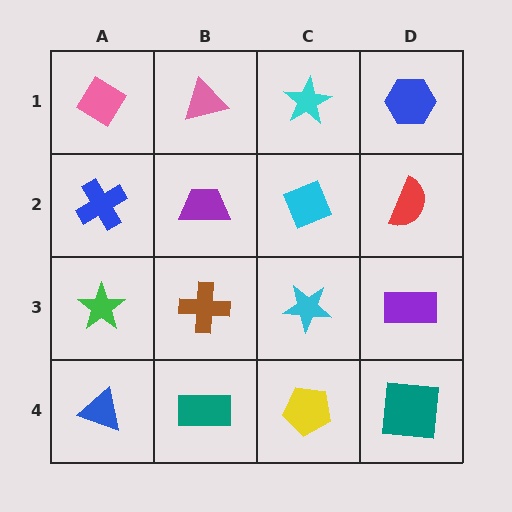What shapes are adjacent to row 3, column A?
A blue cross (row 2, column A), a blue triangle (row 4, column A), a brown cross (row 3, column B).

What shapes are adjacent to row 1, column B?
A purple trapezoid (row 2, column B), a pink diamond (row 1, column A), a cyan star (row 1, column C).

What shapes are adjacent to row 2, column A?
A pink diamond (row 1, column A), a green star (row 3, column A), a purple trapezoid (row 2, column B).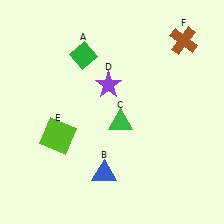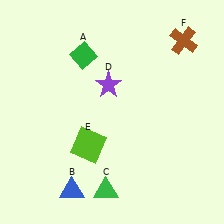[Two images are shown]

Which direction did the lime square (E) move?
The lime square (E) moved right.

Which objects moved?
The objects that moved are: the blue triangle (B), the green triangle (C), the lime square (E).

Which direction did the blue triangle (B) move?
The blue triangle (B) moved left.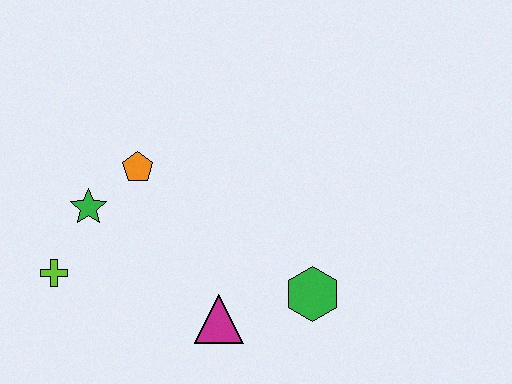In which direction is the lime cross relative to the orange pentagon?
The lime cross is below the orange pentagon.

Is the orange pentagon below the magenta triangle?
No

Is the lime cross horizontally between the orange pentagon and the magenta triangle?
No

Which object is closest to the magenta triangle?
The green hexagon is closest to the magenta triangle.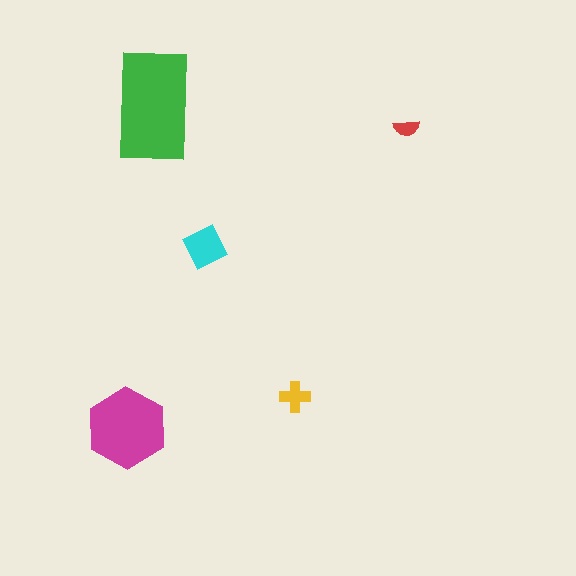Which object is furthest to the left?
The magenta hexagon is leftmost.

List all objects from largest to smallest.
The green rectangle, the magenta hexagon, the cyan diamond, the yellow cross, the red semicircle.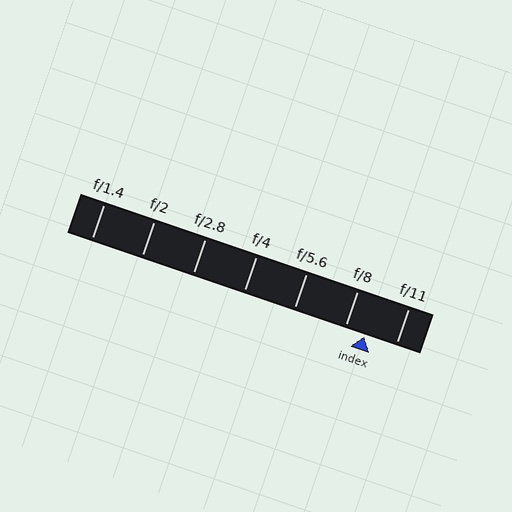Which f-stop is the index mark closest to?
The index mark is closest to f/8.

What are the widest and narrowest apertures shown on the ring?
The widest aperture shown is f/1.4 and the narrowest is f/11.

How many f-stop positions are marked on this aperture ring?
There are 7 f-stop positions marked.